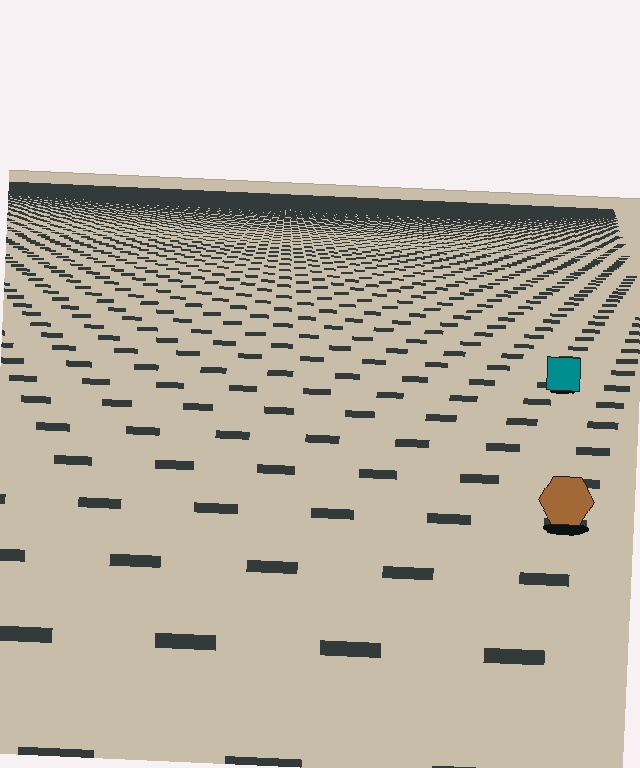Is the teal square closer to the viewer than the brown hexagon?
No. The brown hexagon is closer — you can tell from the texture gradient: the ground texture is coarser near it.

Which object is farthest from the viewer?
The teal square is farthest from the viewer. It appears smaller and the ground texture around it is denser.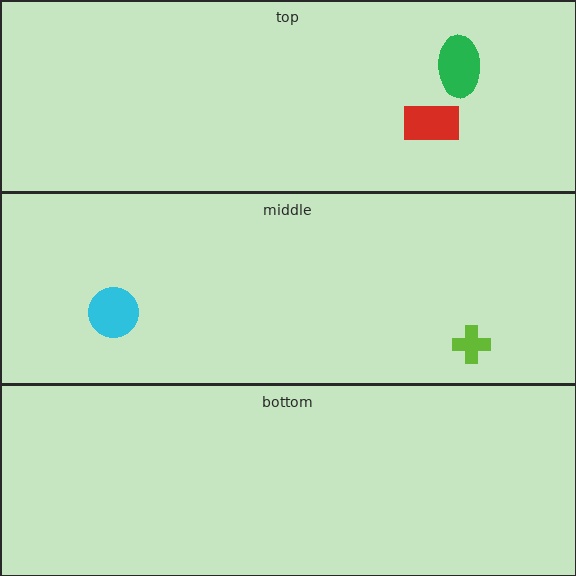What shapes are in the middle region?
The lime cross, the cyan circle.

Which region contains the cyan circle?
The middle region.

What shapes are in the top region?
The green ellipse, the red rectangle.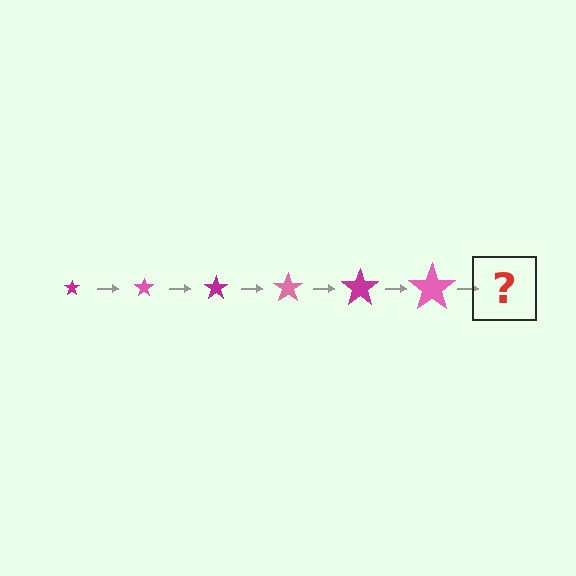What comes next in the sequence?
The next element should be a magenta star, larger than the previous one.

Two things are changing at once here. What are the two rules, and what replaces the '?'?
The two rules are that the star grows larger each step and the color cycles through magenta and pink. The '?' should be a magenta star, larger than the previous one.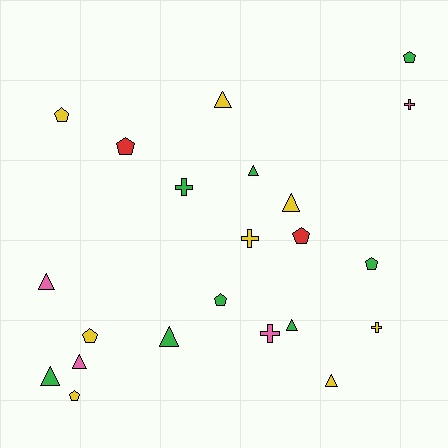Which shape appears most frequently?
Triangle, with 9 objects.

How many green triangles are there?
There are 4 green triangles.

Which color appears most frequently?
Yellow, with 8 objects.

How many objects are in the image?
There are 22 objects.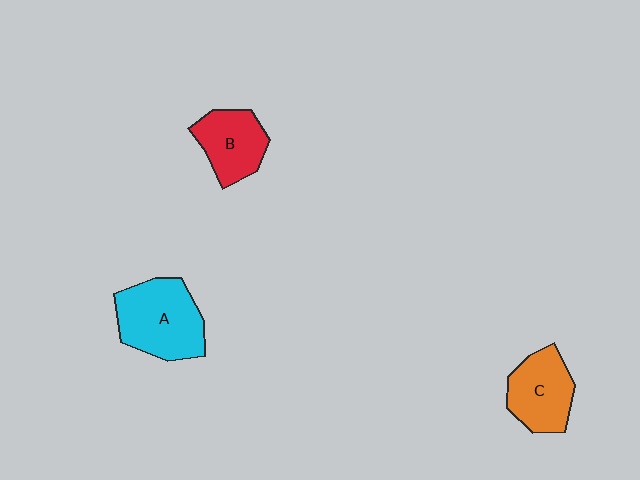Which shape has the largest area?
Shape A (cyan).